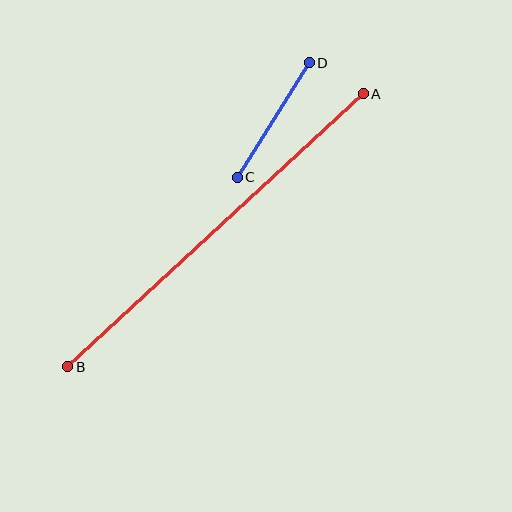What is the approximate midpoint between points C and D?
The midpoint is at approximately (273, 120) pixels.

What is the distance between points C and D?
The distance is approximately 135 pixels.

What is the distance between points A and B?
The distance is approximately 402 pixels.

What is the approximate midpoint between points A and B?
The midpoint is at approximately (215, 230) pixels.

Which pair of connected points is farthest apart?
Points A and B are farthest apart.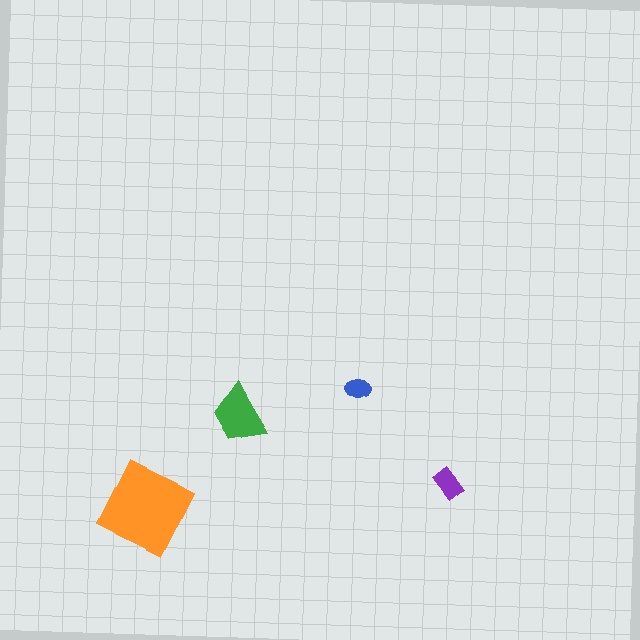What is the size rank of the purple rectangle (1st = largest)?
3rd.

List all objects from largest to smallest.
The orange diamond, the green trapezoid, the purple rectangle, the blue ellipse.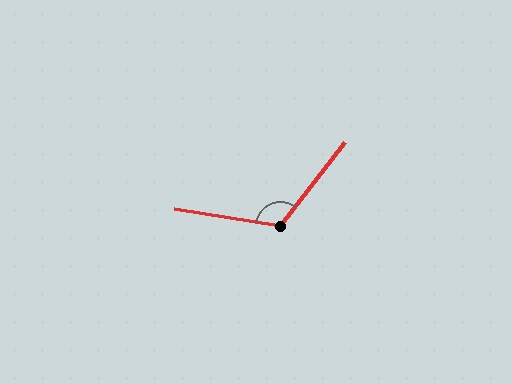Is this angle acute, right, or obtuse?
It is obtuse.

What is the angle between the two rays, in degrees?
Approximately 118 degrees.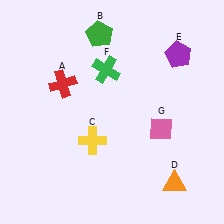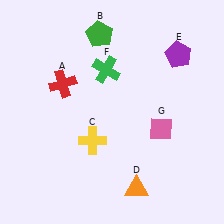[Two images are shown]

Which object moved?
The orange triangle (D) moved left.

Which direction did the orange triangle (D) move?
The orange triangle (D) moved left.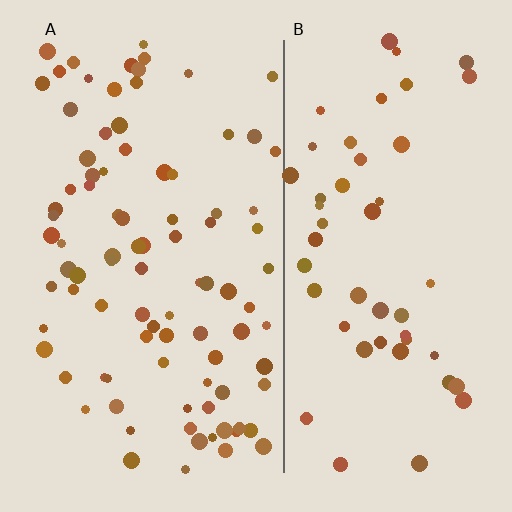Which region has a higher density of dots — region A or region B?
A (the left).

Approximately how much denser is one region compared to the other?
Approximately 1.8× — region A over region B.